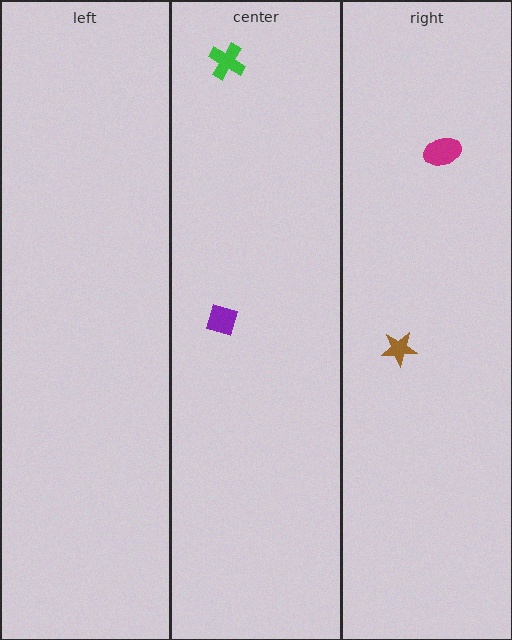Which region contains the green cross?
The center region.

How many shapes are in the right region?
2.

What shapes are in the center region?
The purple diamond, the green cross.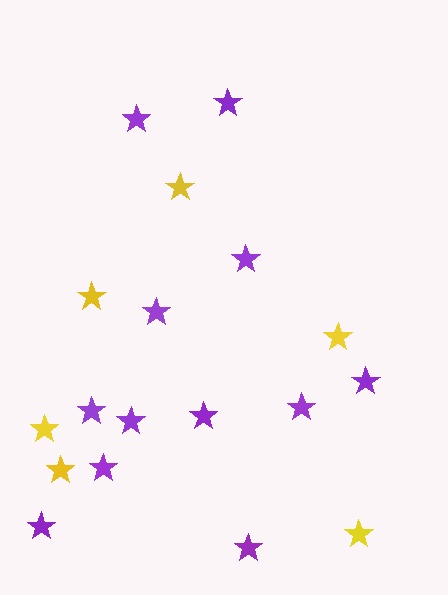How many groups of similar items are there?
There are 2 groups: one group of purple stars (12) and one group of yellow stars (6).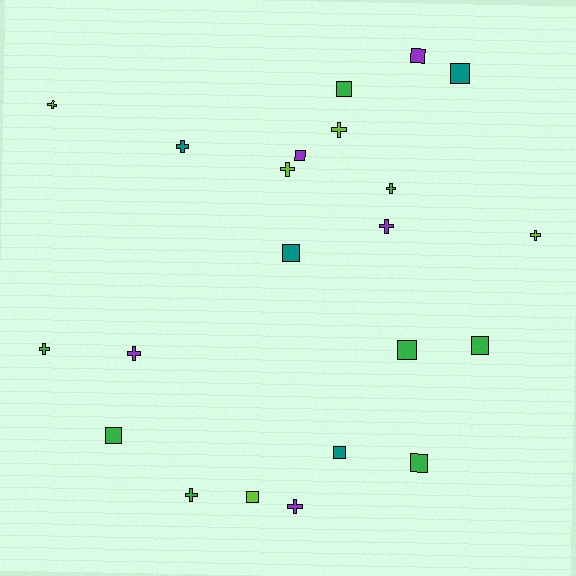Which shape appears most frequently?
Square, with 11 objects.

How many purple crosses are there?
There are 3 purple crosses.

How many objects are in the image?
There are 22 objects.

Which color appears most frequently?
Green, with 8 objects.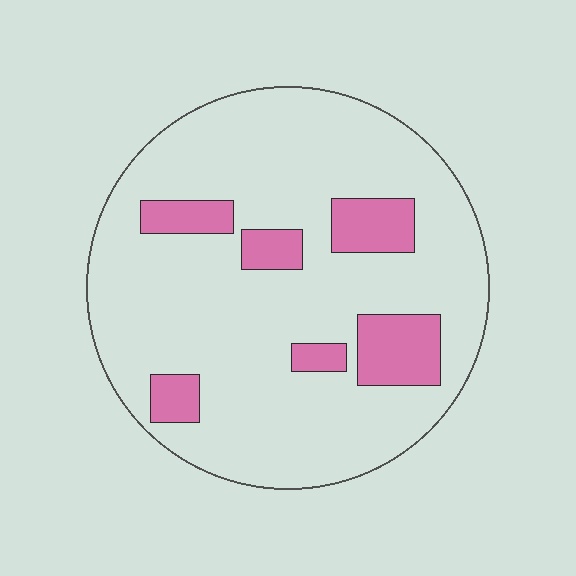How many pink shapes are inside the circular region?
6.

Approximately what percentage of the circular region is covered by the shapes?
Approximately 15%.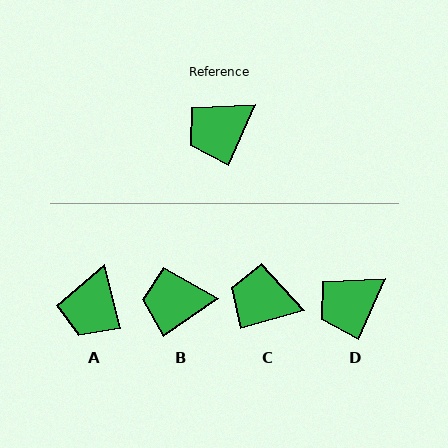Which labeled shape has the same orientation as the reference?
D.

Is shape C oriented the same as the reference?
No, it is off by about 50 degrees.